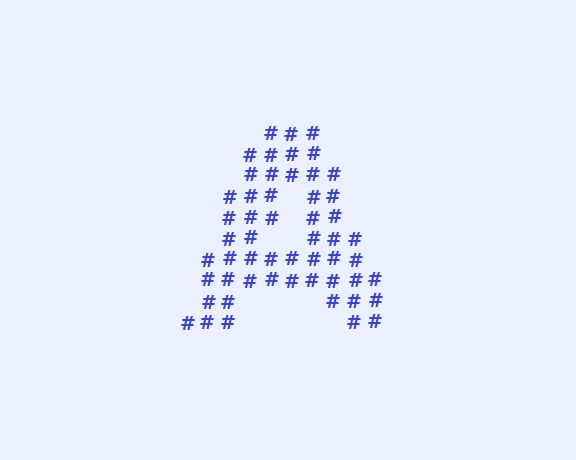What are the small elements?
The small elements are hash symbols.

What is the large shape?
The large shape is the letter A.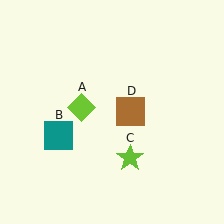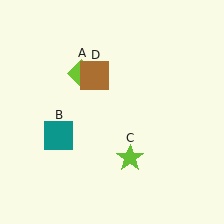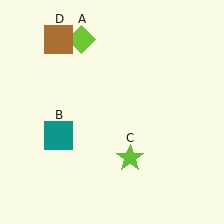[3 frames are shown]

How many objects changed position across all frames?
2 objects changed position: lime diamond (object A), brown square (object D).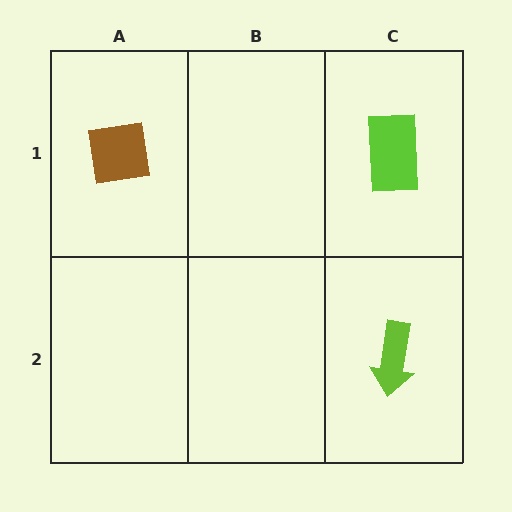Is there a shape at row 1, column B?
No, that cell is empty.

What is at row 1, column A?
A brown square.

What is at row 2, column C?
A lime arrow.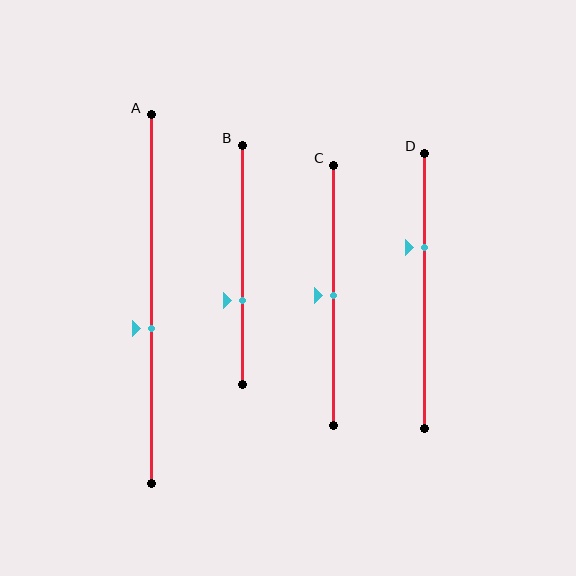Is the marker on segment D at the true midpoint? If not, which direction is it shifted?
No, the marker on segment D is shifted upward by about 16% of the segment length.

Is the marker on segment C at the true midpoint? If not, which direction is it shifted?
Yes, the marker on segment C is at the true midpoint.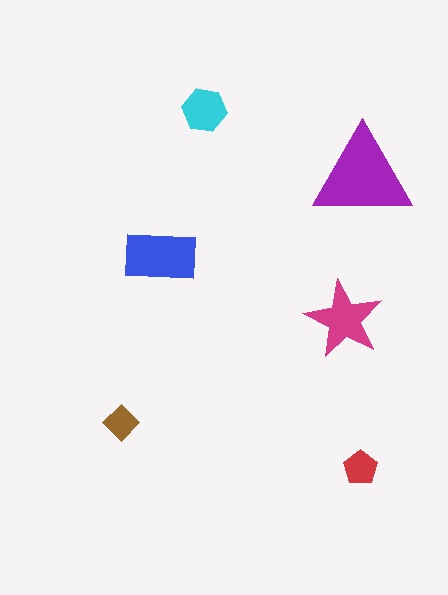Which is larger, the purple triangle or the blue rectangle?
The purple triangle.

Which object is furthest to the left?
The brown diamond is leftmost.